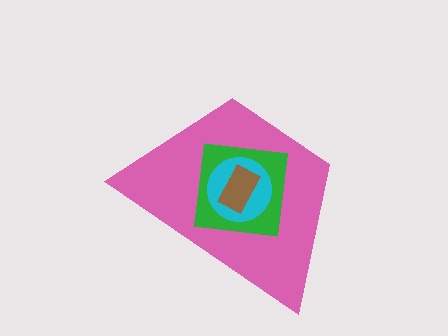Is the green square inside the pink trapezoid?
Yes.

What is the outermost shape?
The pink trapezoid.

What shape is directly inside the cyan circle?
The brown rectangle.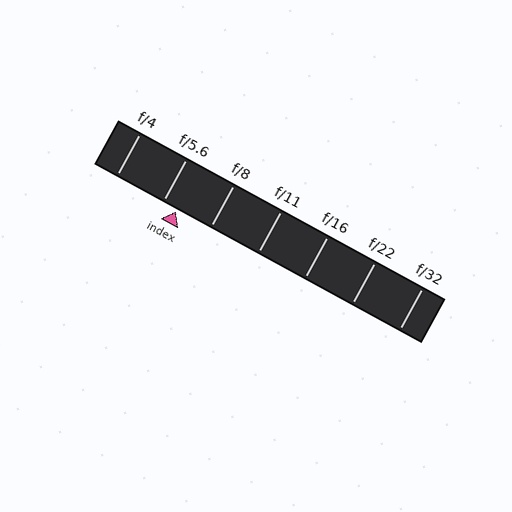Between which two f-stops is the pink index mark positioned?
The index mark is between f/5.6 and f/8.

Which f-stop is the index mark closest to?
The index mark is closest to f/5.6.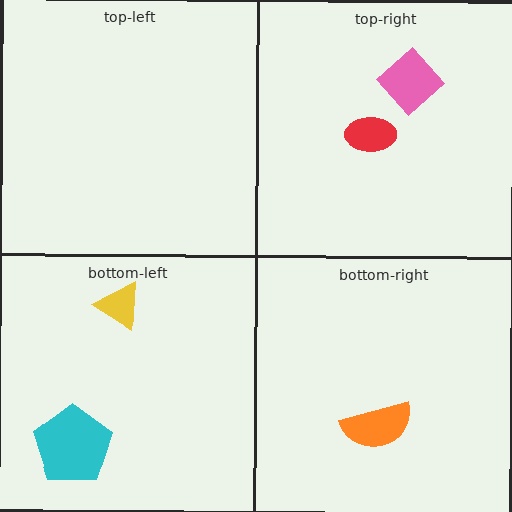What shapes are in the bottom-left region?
The cyan pentagon, the yellow triangle.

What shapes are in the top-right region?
The pink diamond, the red ellipse.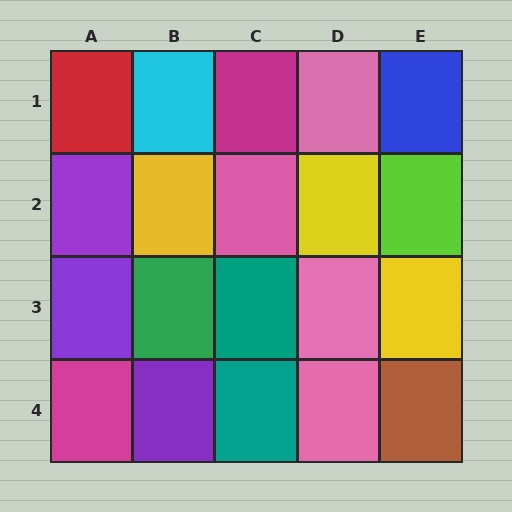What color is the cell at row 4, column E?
Brown.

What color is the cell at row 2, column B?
Yellow.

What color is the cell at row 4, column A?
Magenta.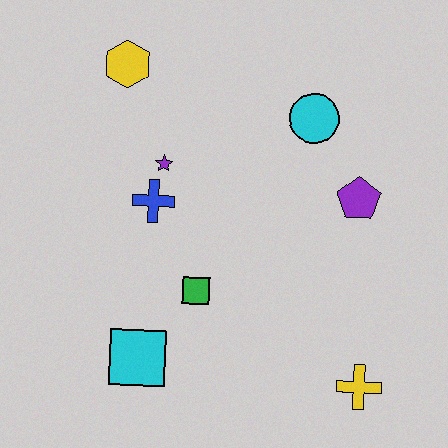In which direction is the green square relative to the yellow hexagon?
The green square is below the yellow hexagon.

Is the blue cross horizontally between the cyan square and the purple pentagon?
Yes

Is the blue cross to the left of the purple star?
Yes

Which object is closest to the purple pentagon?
The cyan circle is closest to the purple pentagon.